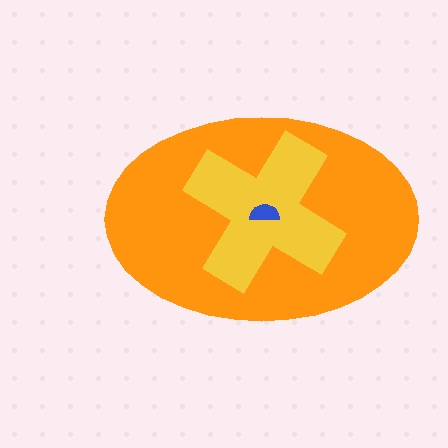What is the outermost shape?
The orange ellipse.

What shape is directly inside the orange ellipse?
The yellow cross.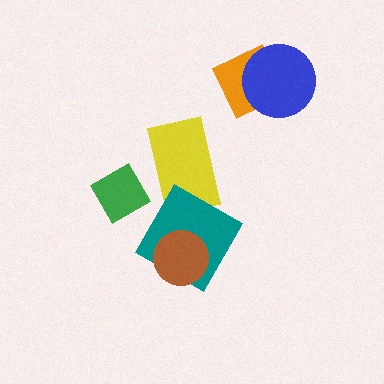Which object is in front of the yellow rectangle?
The teal square is in front of the yellow rectangle.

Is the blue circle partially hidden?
No, no other shape covers it.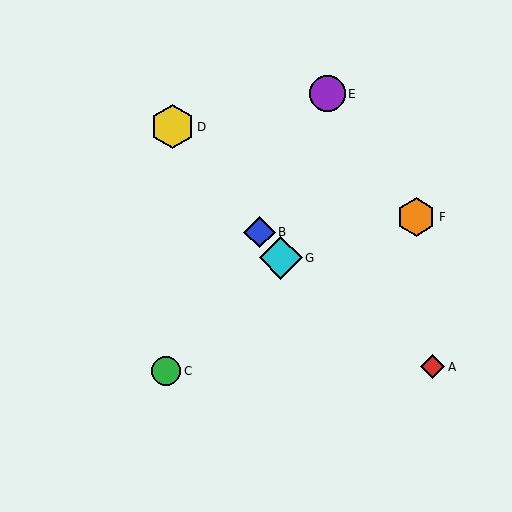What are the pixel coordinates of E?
Object E is at (328, 94).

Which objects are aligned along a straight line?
Objects B, D, G are aligned along a straight line.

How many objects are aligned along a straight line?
3 objects (B, D, G) are aligned along a straight line.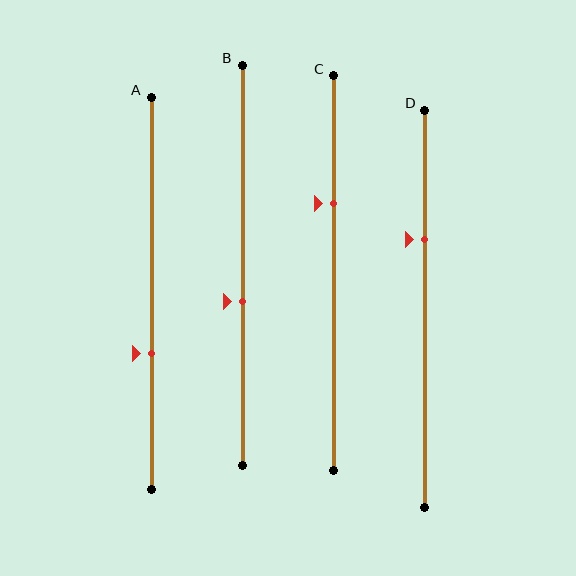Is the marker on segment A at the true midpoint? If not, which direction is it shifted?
No, the marker on segment A is shifted downward by about 15% of the segment length.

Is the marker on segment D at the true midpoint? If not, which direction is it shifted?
No, the marker on segment D is shifted upward by about 17% of the segment length.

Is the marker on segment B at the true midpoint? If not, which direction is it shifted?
No, the marker on segment B is shifted downward by about 9% of the segment length.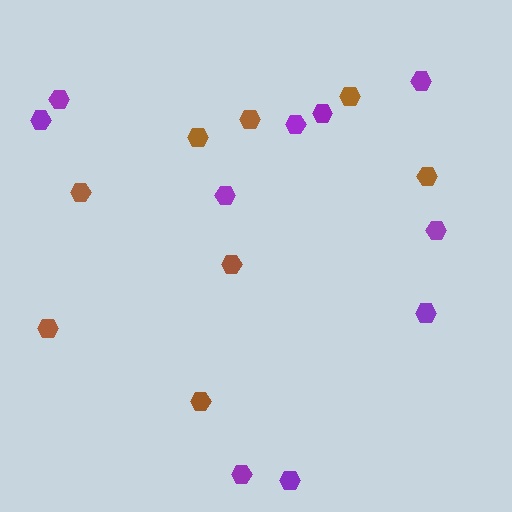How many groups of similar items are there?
There are 2 groups: one group of brown hexagons (8) and one group of purple hexagons (10).